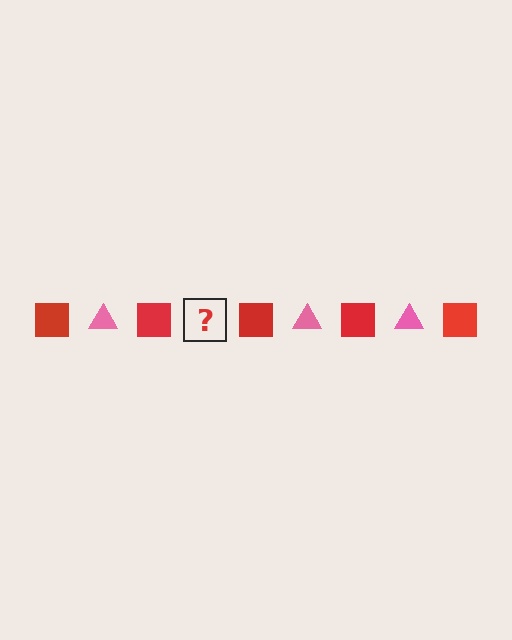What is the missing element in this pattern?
The missing element is a pink triangle.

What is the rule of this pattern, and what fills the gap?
The rule is that the pattern alternates between red square and pink triangle. The gap should be filled with a pink triangle.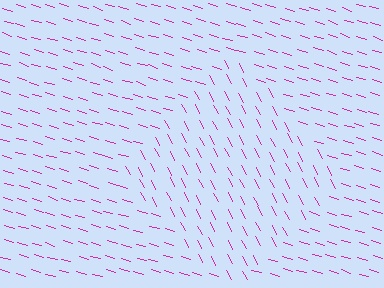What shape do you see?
I see a diamond.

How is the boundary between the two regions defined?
The boundary is defined purely by a change in line orientation (approximately 45 degrees difference). All lines are the same color and thickness.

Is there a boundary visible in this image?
Yes, there is a texture boundary formed by a change in line orientation.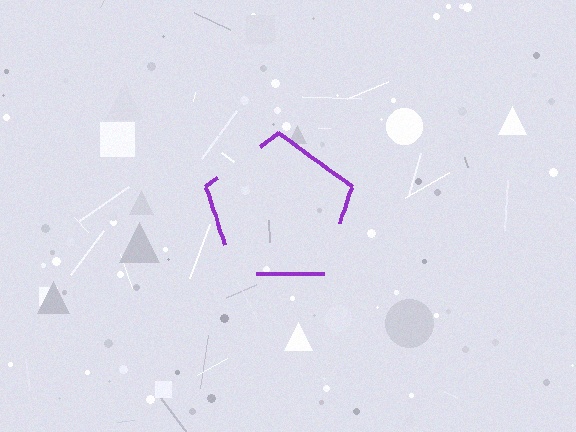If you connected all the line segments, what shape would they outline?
They would outline a pentagon.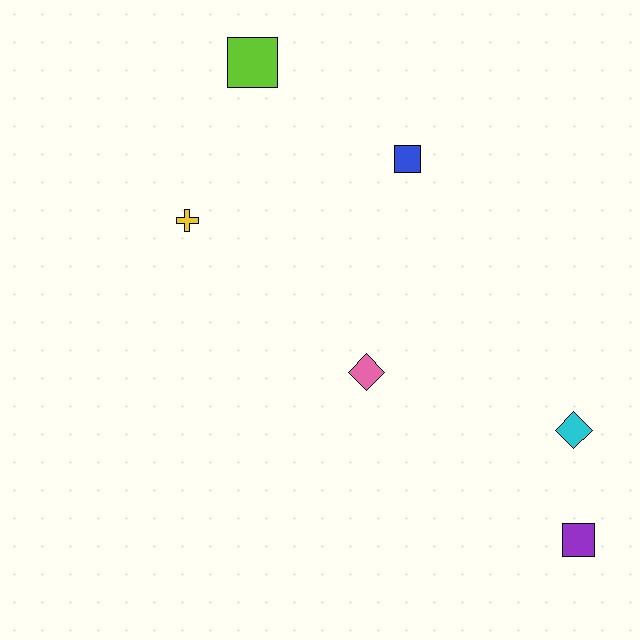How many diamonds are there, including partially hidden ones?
There are 2 diamonds.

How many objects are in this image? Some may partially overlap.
There are 6 objects.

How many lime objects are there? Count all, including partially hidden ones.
There is 1 lime object.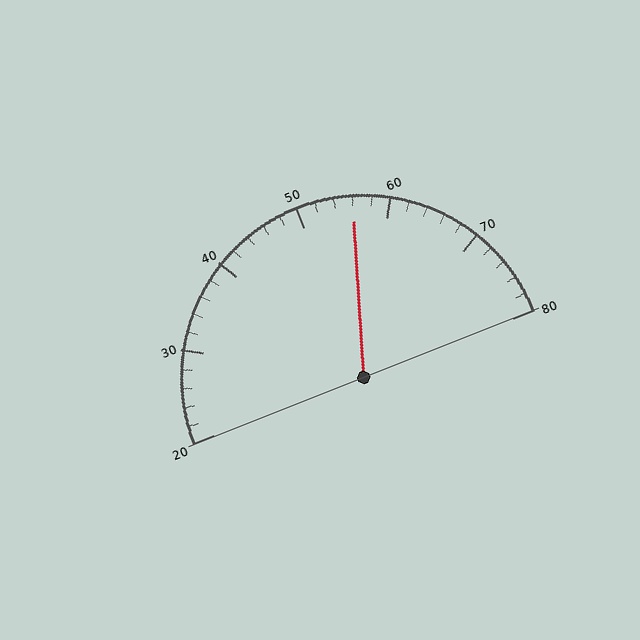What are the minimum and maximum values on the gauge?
The gauge ranges from 20 to 80.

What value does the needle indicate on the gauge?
The needle indicates approximately 56.